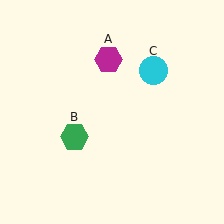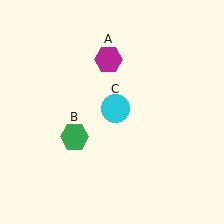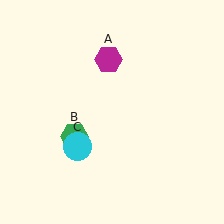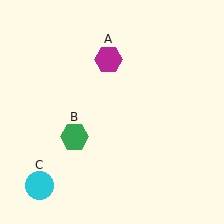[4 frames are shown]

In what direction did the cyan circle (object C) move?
The cyan circle (object C) moved down and to the left.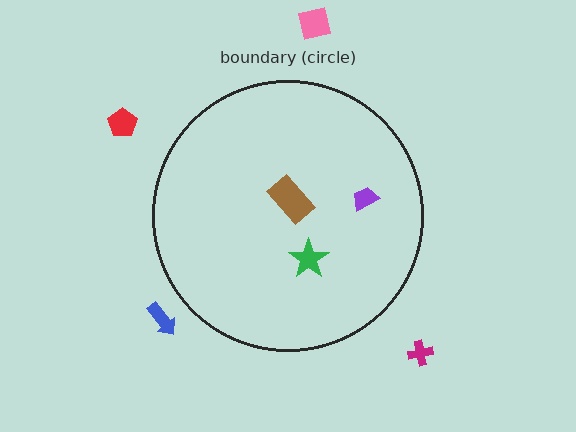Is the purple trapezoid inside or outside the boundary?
Inside.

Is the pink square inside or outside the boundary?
Outside.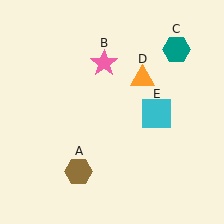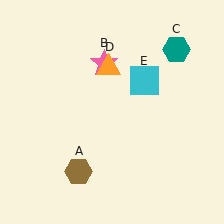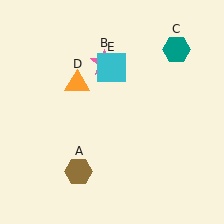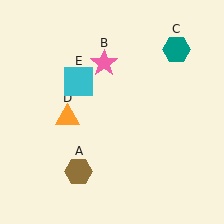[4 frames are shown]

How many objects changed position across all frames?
2 objects changed position: orange triangle (object D), cyan square (object E).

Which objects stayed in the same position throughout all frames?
Brown hexagon (object A) and pink star (object B) and teal hexagon (object C) remained stationary.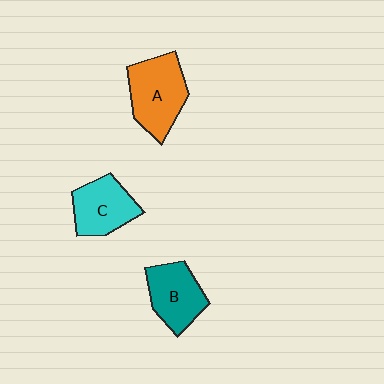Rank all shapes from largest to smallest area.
From largest to smallest: A (orange), B (teal), C (cyan).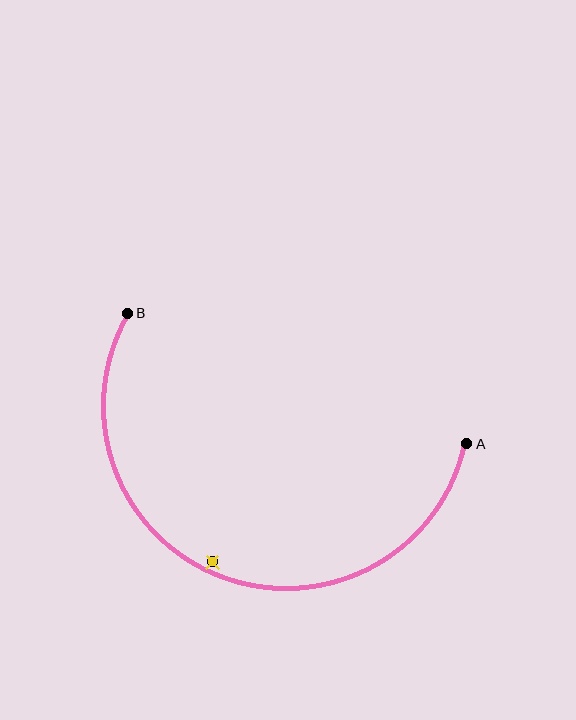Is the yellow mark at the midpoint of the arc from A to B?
No — the yellow mark does not lie on the arc at all. It sits slightly inside the curve.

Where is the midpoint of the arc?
The arc midpoint is the point on the curve farthest from the straight line joining A and B. It sits below that line.